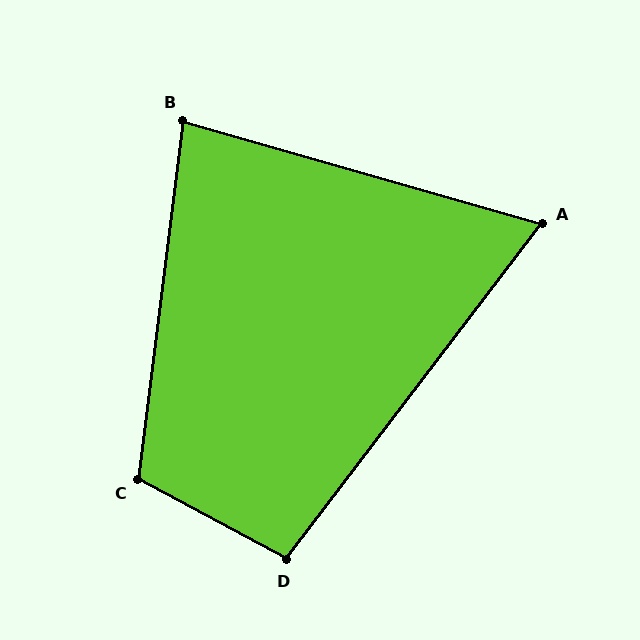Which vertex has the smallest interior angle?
A, at approximately 69 degrees.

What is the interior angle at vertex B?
Approximately 81 degrees (acute).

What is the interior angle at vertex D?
Approximately 99 degrees (obtuse).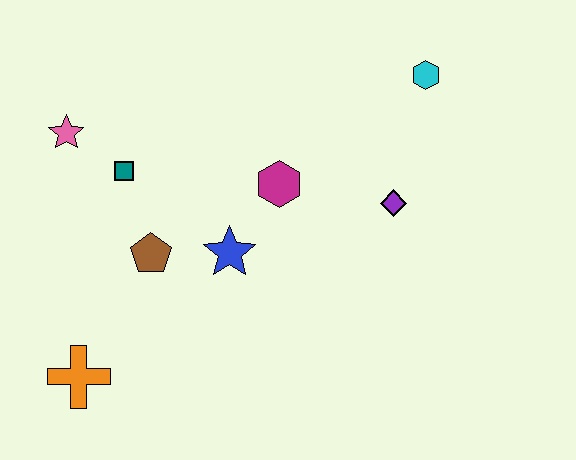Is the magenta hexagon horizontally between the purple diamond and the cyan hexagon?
No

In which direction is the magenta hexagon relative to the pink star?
The magenta hexagon is to the right of the pink star.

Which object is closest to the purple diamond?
The magenta hexagon is closest to the purple diamond.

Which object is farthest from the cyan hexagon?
The orange cross is farthest from the cyan hexagon.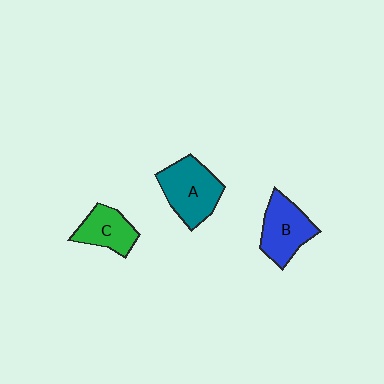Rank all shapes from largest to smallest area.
From largest to smallest: A (teal), B (blue), C (green).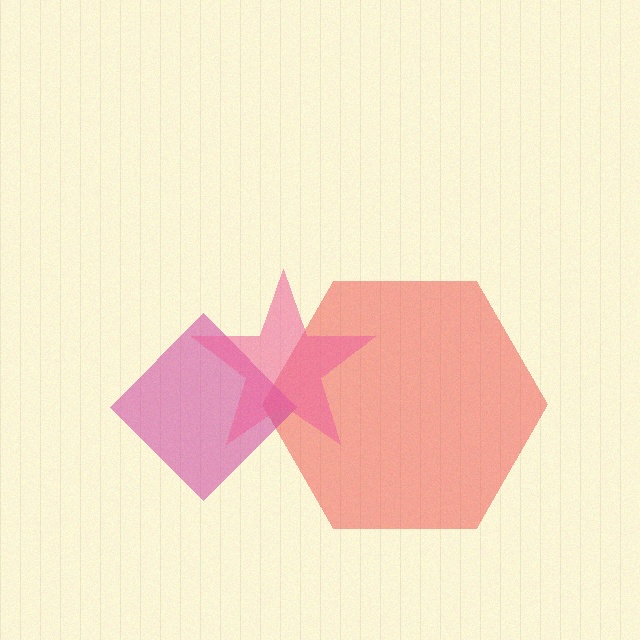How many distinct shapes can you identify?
There are 3 distinct shapes: a red hexagon, a magenta diamond, a pink star.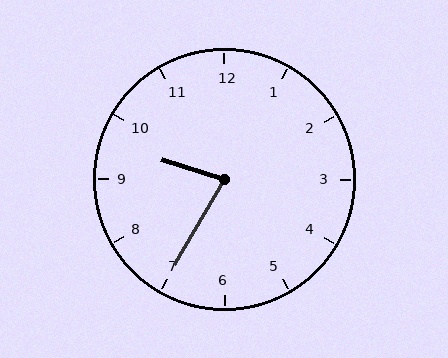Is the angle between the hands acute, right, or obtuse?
It is acute.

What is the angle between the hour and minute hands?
Approximately 78 degrees.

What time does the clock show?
9:35.